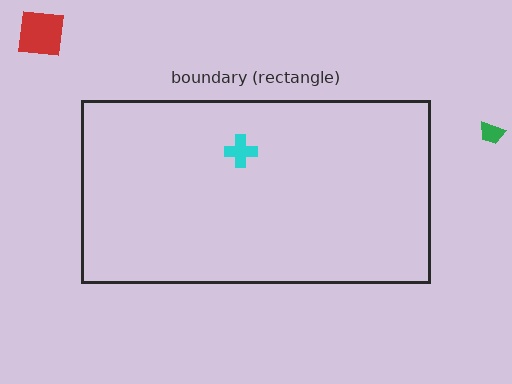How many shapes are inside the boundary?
1 inside, 2 outside.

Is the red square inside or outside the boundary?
Outside.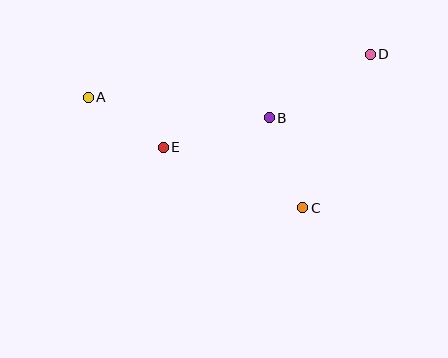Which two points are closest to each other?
Points A and E are closest to each other.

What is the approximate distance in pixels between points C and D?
The distance between C and D is approximately 168 pixels.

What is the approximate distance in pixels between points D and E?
The distance between D and E is approximately 227 pixels.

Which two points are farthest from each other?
Points A and D are farthest from each other.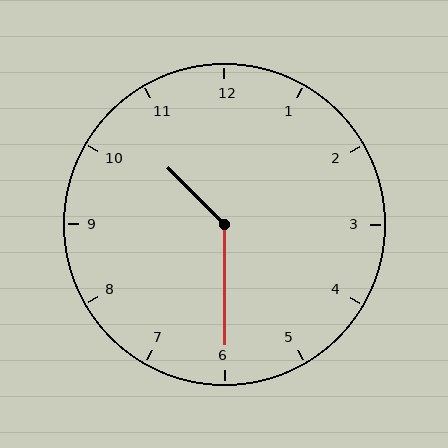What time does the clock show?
10:30.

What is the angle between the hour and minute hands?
Approximately 135 degrees.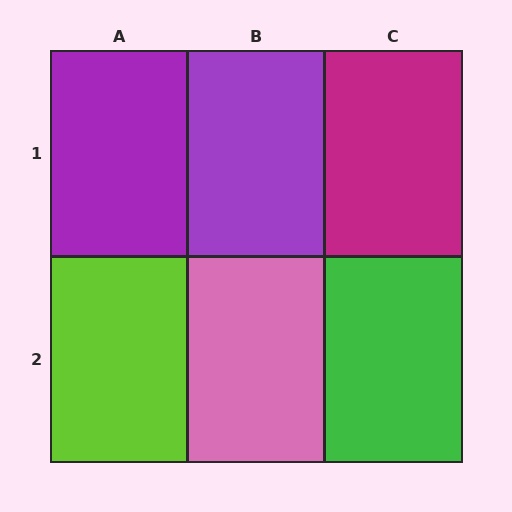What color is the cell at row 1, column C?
Magenta.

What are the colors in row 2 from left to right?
Lime, pink, green.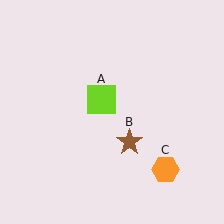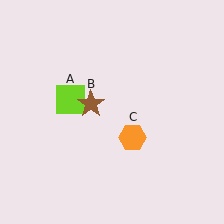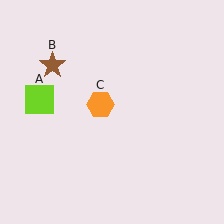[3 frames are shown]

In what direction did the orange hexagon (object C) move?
The orange hexagon (object C) moved up and to the left.